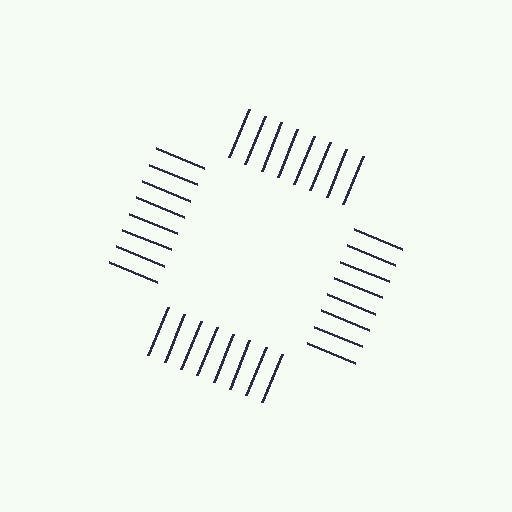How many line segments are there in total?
32 — 8 along each of the 4 edges.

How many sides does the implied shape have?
4 sides — the line-ends trace a square.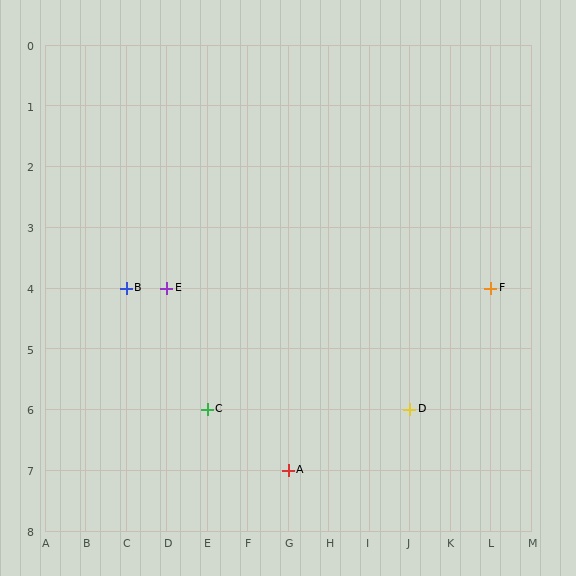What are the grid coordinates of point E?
Point E is at grid coordinates (D, 4).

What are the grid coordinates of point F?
Point F is at grid coordinates (L, 4).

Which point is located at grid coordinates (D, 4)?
Point E is at (D, 4).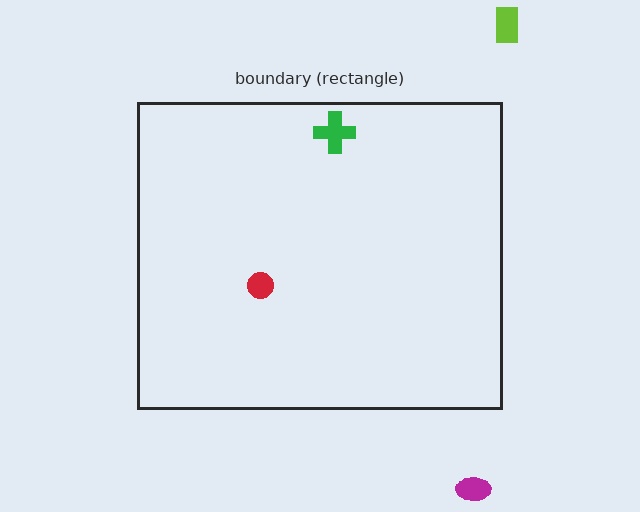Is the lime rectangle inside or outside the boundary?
Outside.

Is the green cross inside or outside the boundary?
Inside.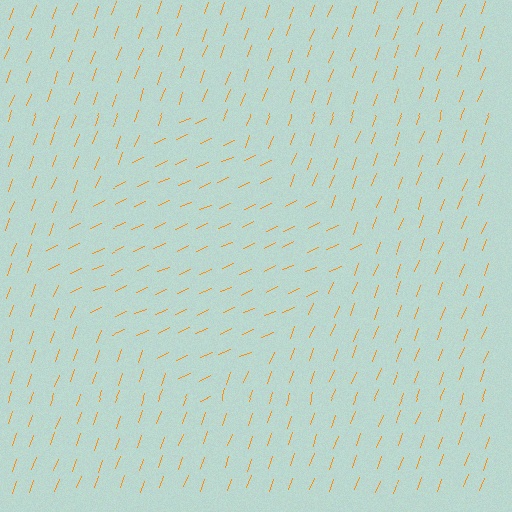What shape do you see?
I see a diamond.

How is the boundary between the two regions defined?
The boundary is defined purely by a change in line orientation (approximately 45 degrees difference). All lines are the same color and thickness.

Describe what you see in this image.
The image is filled with small orange line segments. A diamond region in the image has lines oriented differently from the surrounding lines, creating a visible texture boundary.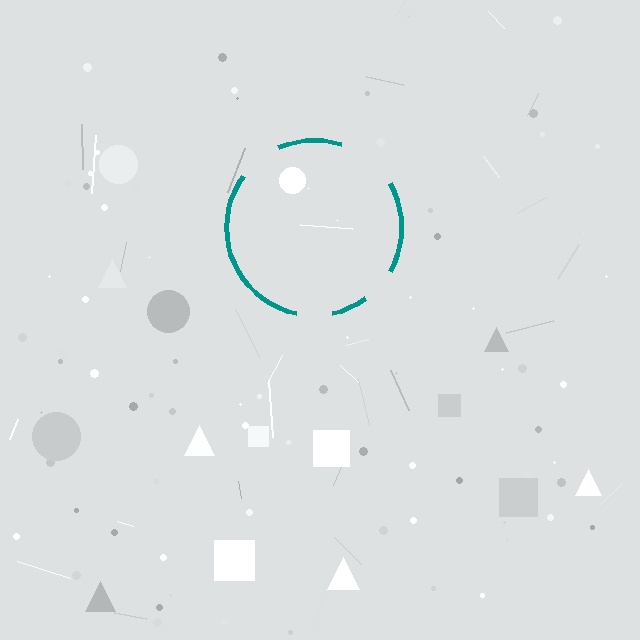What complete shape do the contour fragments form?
The contour fragments form a circle.